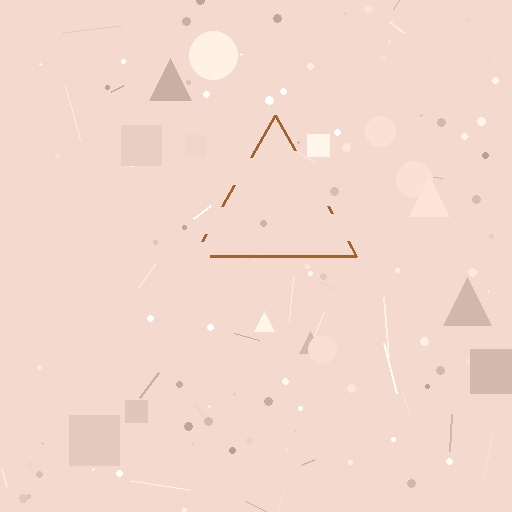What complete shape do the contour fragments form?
The contour fragments form a triangle.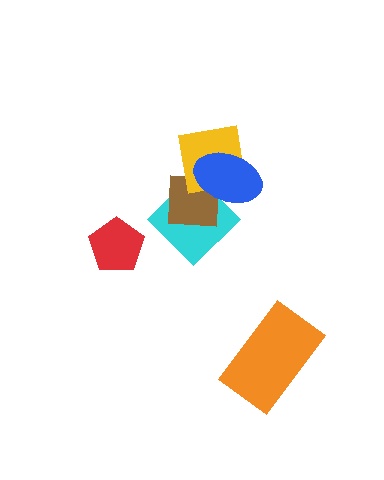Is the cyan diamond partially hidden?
Yes, it is partially covered by another shape.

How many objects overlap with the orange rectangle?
0 objects overlap with the orange rectangle.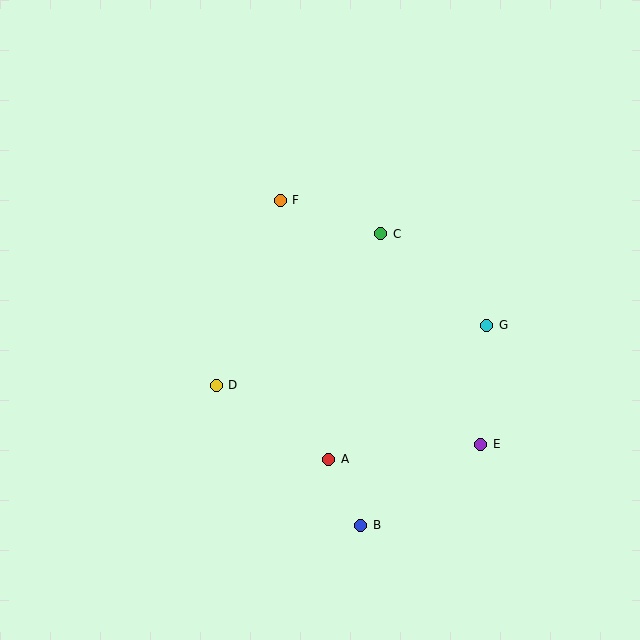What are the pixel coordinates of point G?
Point G is at (487, 325).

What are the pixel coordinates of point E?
Point E is at (480, 444).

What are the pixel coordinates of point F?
Point F is at (280, 200).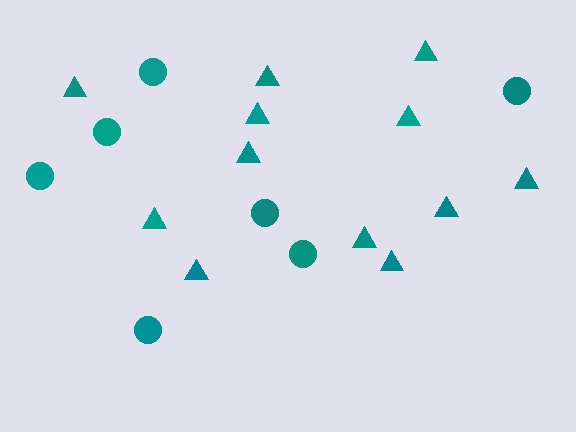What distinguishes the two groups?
There are 2 groups: one group of circles (7) and one group of triangles (12).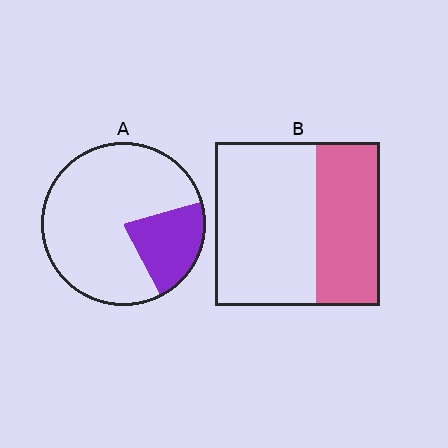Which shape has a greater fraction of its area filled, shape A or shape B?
Shape B.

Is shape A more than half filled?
No.